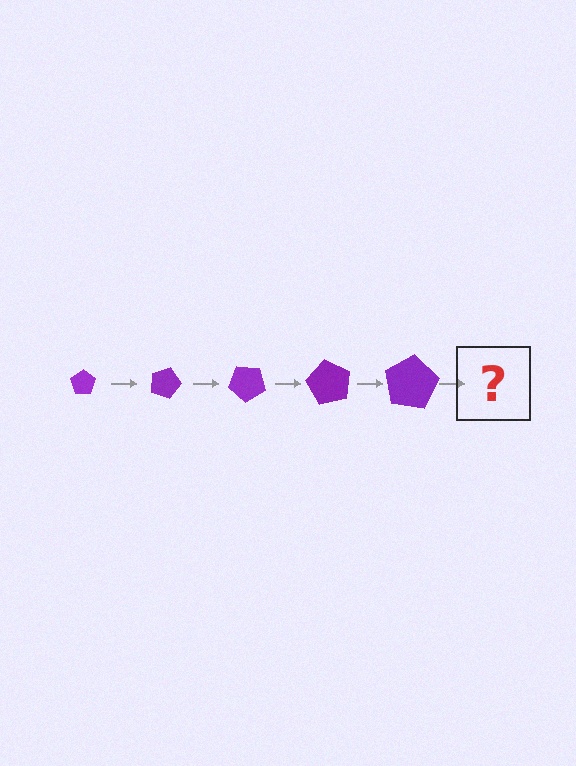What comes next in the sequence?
The next element should be a pentagon, larger than the previous one and rotated 100 degrees from the start.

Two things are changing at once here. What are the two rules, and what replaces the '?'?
The two rules are that the pentagon grows larger each step and it rotates 20 degrees each step. The '?' should be a pentagon, larger than the previous one and rotated 100 degrees from the start.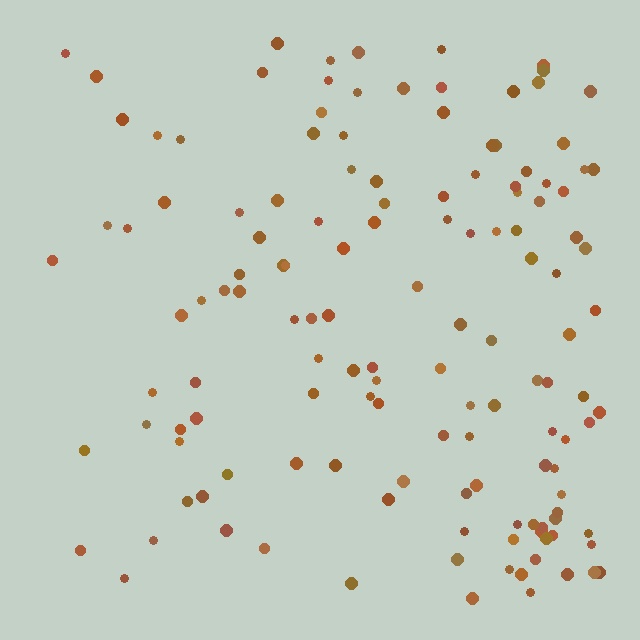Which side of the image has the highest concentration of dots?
The right.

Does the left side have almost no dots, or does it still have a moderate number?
Still a moderate number, just noticeably fewer than the right.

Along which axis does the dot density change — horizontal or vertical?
Horizontal.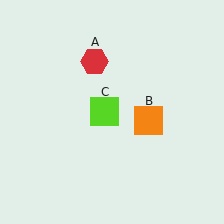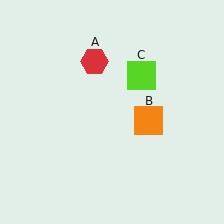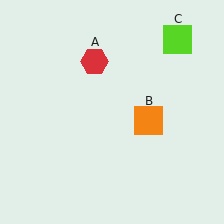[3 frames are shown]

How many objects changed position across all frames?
1 object changed position: lime square (object C).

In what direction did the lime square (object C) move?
The lime square (object C) moved up and to the right.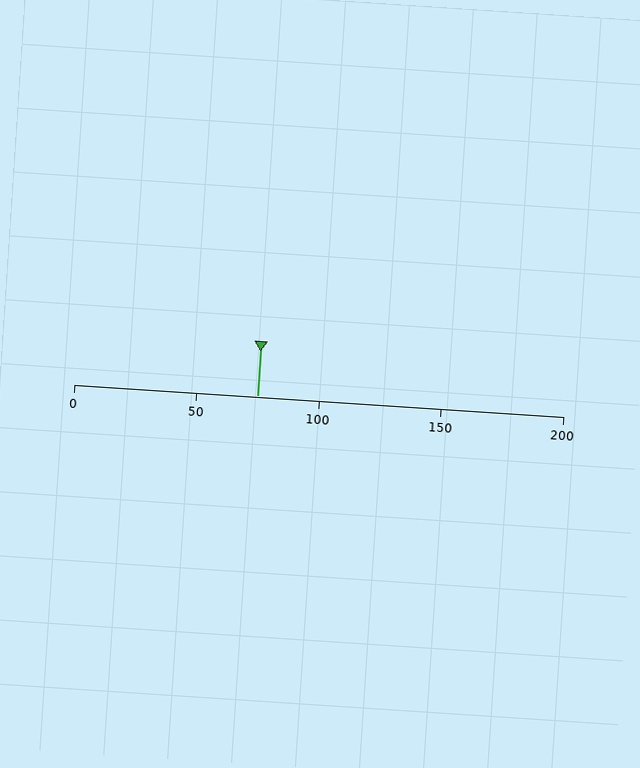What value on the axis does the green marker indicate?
The marker indicates approximately 75.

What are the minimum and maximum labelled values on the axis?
The axis runs from 0 to 200.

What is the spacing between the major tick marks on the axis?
The major ticks are spaced 50 apart.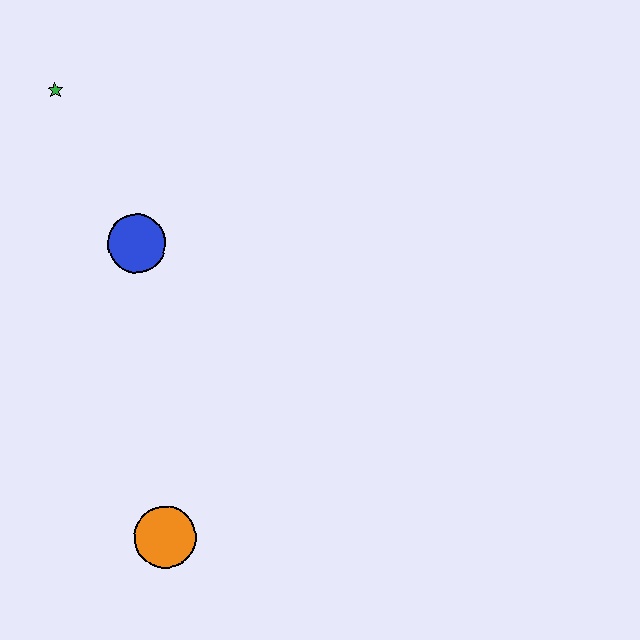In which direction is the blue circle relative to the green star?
The blue circle is below the green star.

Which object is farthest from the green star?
The orange circle is farthest from the green star.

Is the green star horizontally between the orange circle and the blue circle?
No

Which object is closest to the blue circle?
The green star is closest to the blue circle.